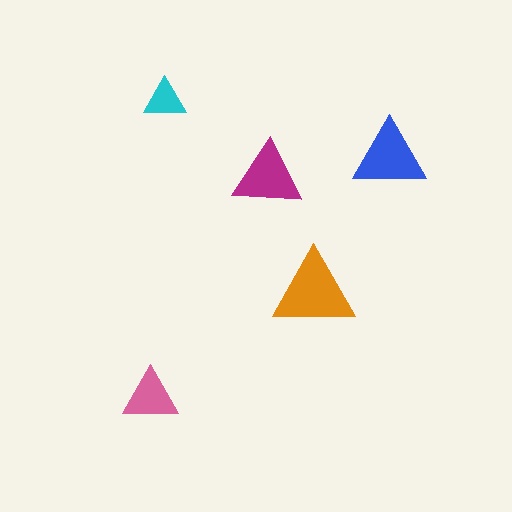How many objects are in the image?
There are 5 objects in the image.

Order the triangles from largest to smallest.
the orange one, the blue one, the magenta one, the pink one, the cyan one.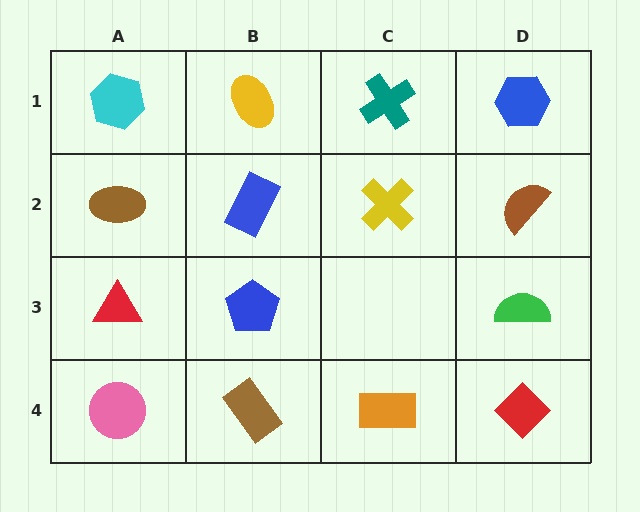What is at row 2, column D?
A brown semicircle.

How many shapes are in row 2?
4 shapes.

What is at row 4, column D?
A red diamond.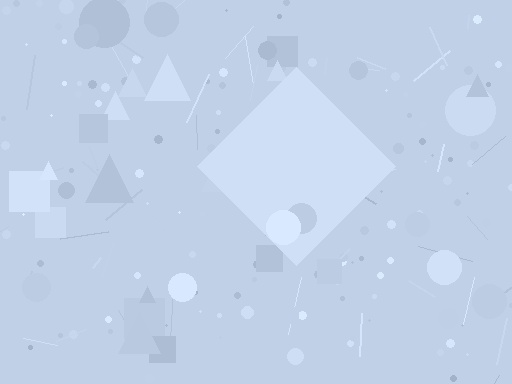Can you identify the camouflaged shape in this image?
The camouflaged shape is a diamond.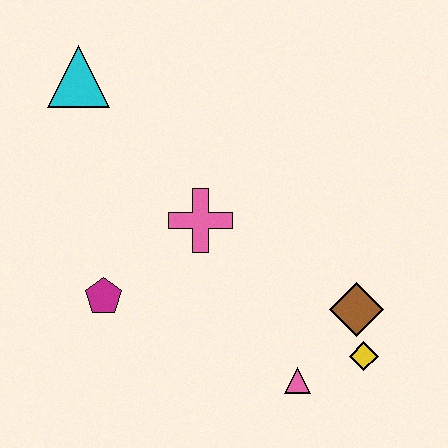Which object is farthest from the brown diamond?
The cyan triangle is farthest from the brown diamond.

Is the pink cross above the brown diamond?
Yes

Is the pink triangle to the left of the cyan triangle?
No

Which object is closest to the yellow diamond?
The brown diamond is closest to the yellow diamond.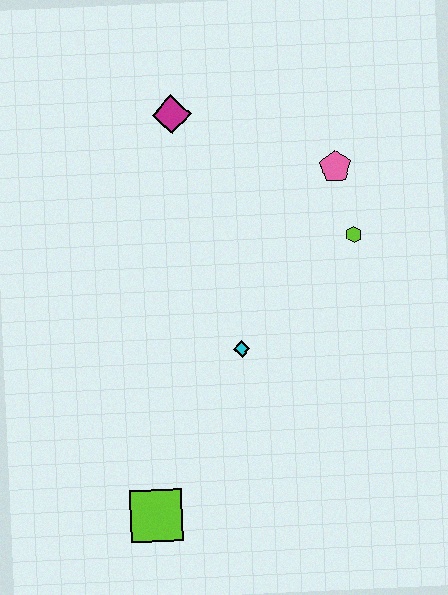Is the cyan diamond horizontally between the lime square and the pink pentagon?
Yes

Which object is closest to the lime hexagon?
The pink pentagon is closest to the lime hexagon.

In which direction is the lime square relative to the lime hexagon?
The lime square is below the lime hexagon.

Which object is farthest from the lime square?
The magenta diamond is farthest from the lime square.